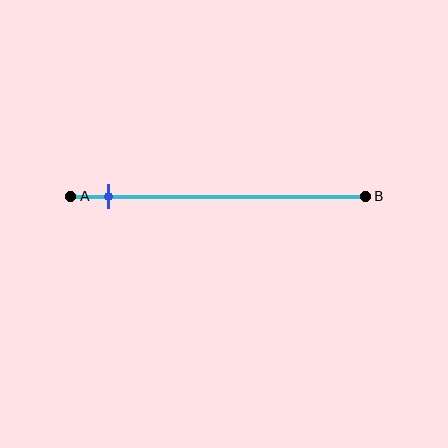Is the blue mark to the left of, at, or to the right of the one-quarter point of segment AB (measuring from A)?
The blue mark is to the left of the one-quarter point of segment AB.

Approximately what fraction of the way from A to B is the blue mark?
The blue mark is approximately 15% of the way from A to B.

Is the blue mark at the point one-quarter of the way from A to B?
No, the mark is at about 15% from A, not at the 25% one-quarter point.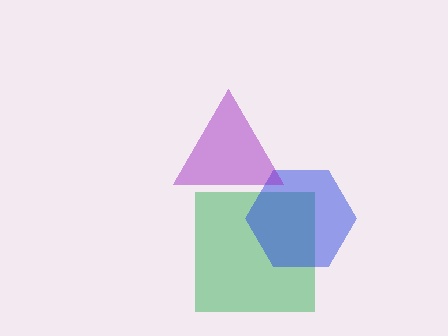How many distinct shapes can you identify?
There are 3 distinct shapes: a green square, a blue hexagon, a purple triangle.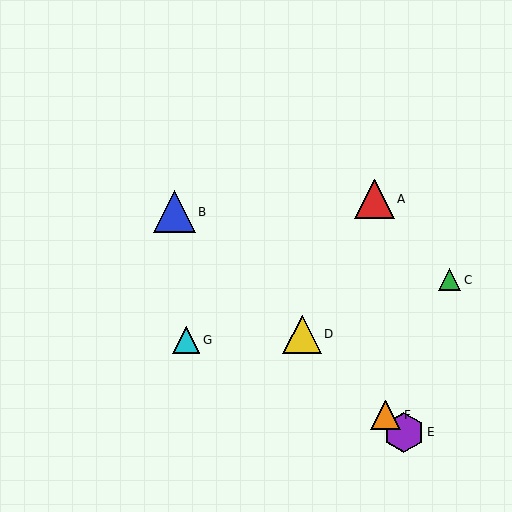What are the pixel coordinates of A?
Object A is at (375, 199).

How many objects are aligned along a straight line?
4 objects (B, D, E, F) are aligned along a straight line.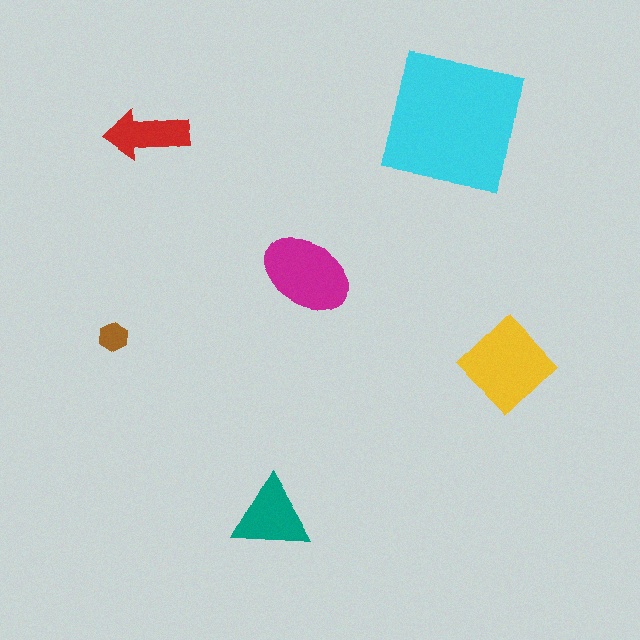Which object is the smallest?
The brown hexagon.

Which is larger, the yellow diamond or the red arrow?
The yellow diamond.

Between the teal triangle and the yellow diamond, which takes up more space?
The yellow diamond.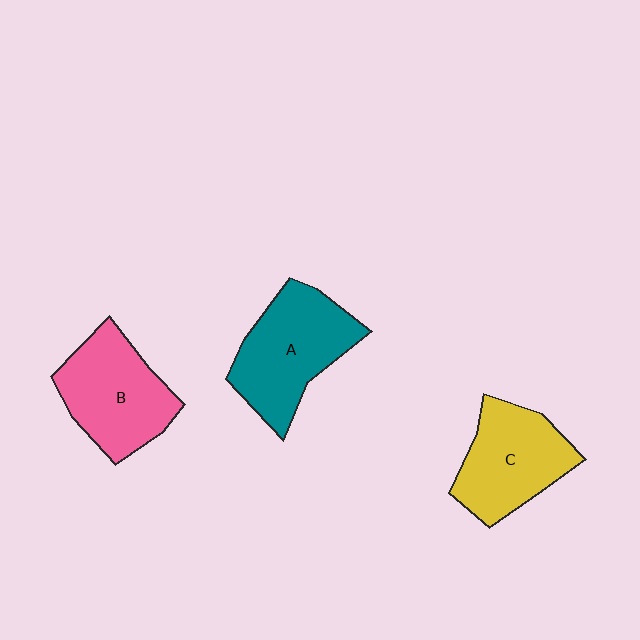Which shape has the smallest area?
Shape C (yellow).